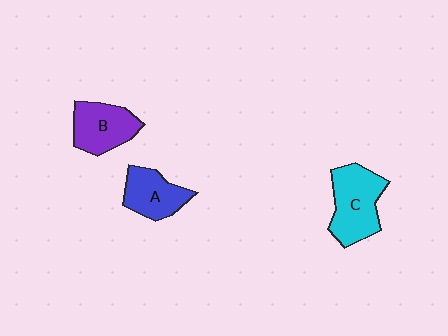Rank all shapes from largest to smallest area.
From largest to smallest: C (cyan), B (purple), A (blue).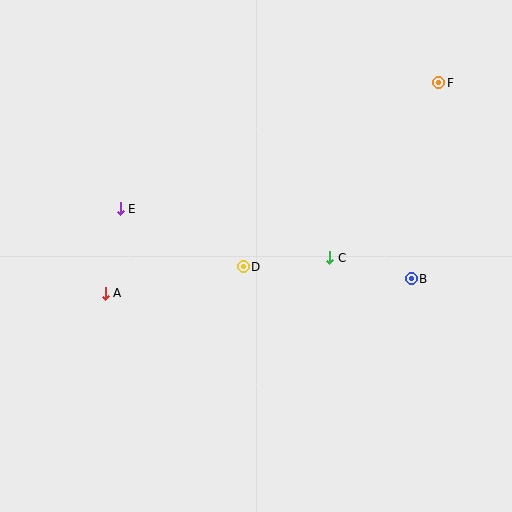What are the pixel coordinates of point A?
Point A is at (105, 293).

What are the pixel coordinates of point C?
Point C is at (330, 258).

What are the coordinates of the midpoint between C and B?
The midpoint between C and B is at (371, 268).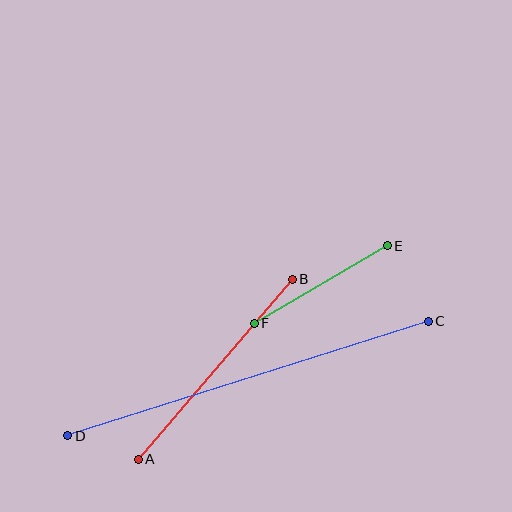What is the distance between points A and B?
The distance is approximately 237 pixels.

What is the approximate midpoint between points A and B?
The midpoint is at approximately (215, 369) pixels.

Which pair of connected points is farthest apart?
Points C and D are farthest apart.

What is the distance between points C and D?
The distance is approximately 378 pixels.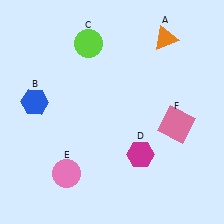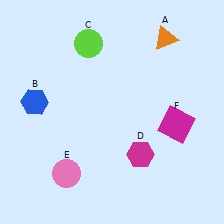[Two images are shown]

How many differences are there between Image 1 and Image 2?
There is 1 difference between the two images.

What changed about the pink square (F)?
In Image 1, F is pink. In Image 2, it changed to magenta.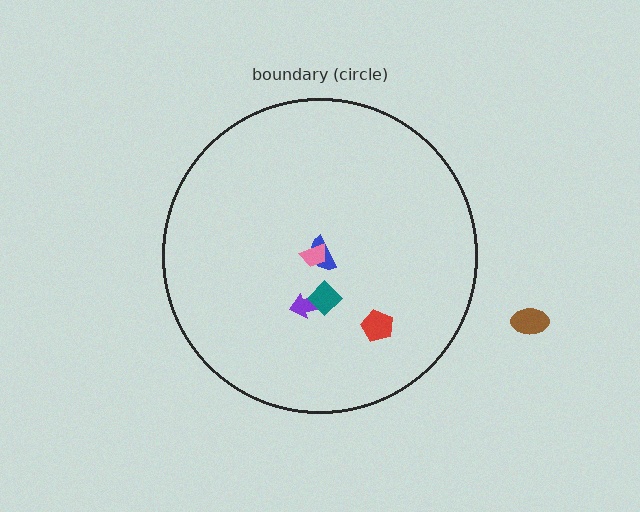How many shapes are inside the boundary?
5 inside, 1 outside.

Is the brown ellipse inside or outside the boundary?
Outside.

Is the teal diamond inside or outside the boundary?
Inside.